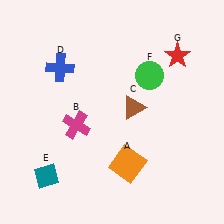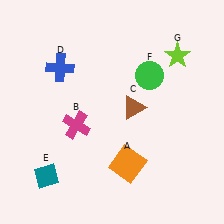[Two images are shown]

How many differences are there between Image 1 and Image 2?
There is 1 difference between the two images.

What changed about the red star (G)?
In Image 1, G is red. In Image 2, it changed to lime.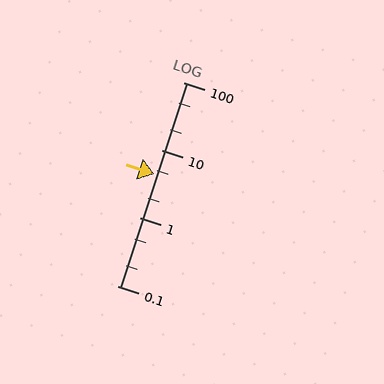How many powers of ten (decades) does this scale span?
The scale spans 3 decades, from 0.1 to 100.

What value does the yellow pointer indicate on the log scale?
The pointer indicates approximately 4.5.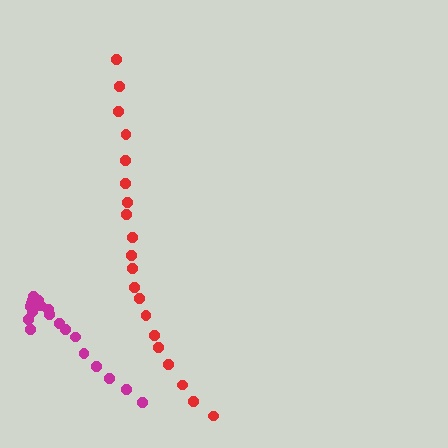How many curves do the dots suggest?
There are 2 distinct paths.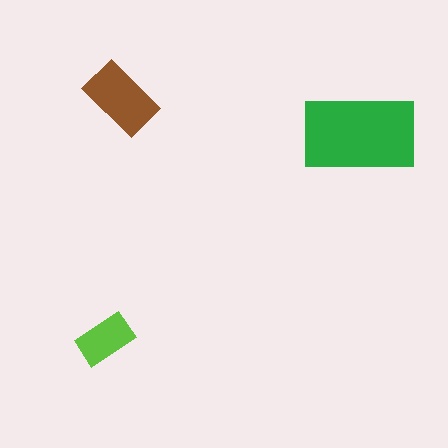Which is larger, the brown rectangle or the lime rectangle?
The brown one.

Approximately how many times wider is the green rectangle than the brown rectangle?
About 1.5 times wider.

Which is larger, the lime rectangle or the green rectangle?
The green one.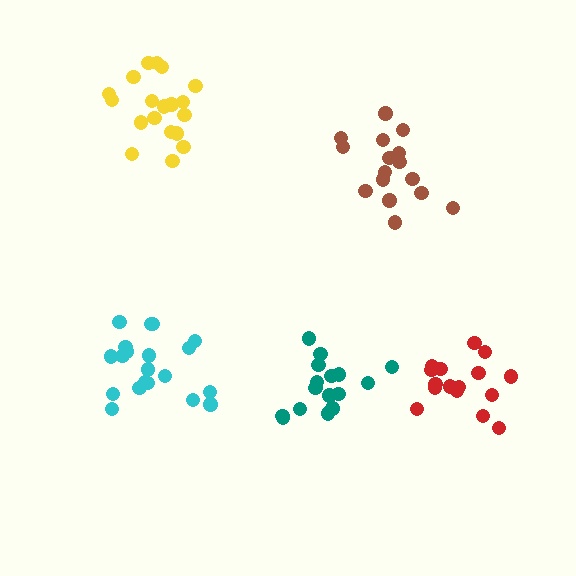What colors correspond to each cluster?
The clusters are colored: teal, brown, yellow, cyan, red.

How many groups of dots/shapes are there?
There are 5 groups.